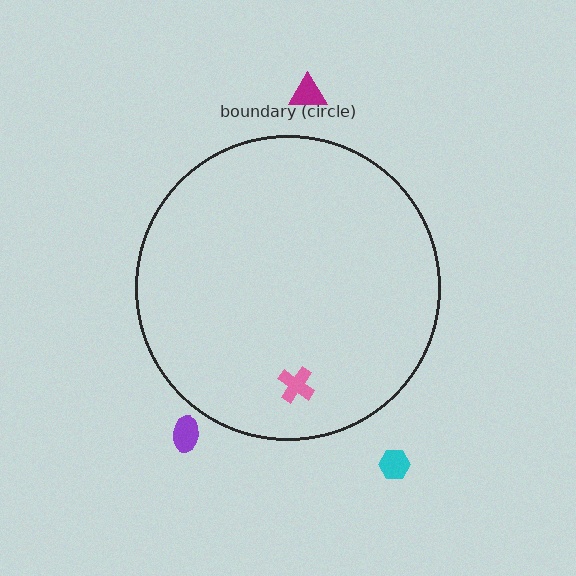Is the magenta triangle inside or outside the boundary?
Outside.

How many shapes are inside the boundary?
1 inside, 3 outside.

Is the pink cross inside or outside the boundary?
Inside.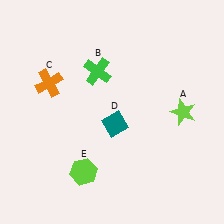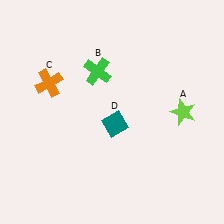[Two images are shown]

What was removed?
The lime hexagon (E) was removed in Image 2.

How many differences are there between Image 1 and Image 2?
There is 1 difference between the two images.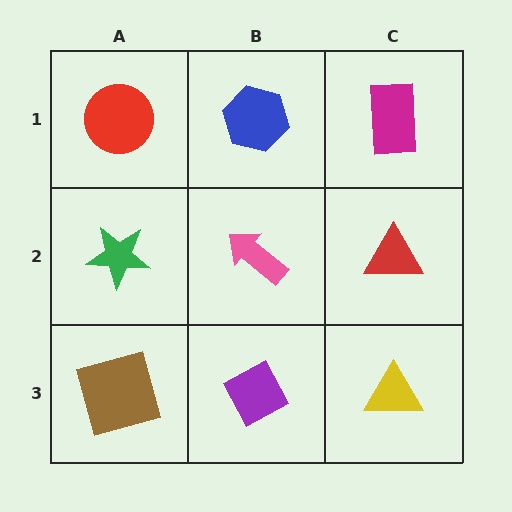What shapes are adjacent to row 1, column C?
A red triangle (row 2, column C), a blue hexagon (row 1, column B).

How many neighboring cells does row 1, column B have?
3.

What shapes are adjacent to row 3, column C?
A red triangle (row 2, column C), a purple diamond (row 3, column B).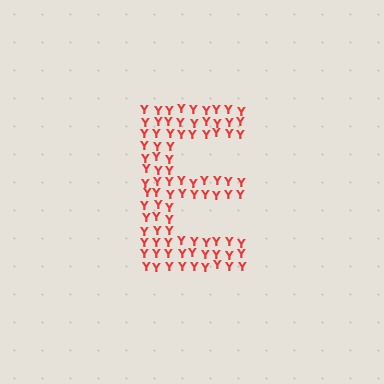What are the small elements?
The small elements are letter Y's.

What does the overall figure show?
The overall figure shows the letter E.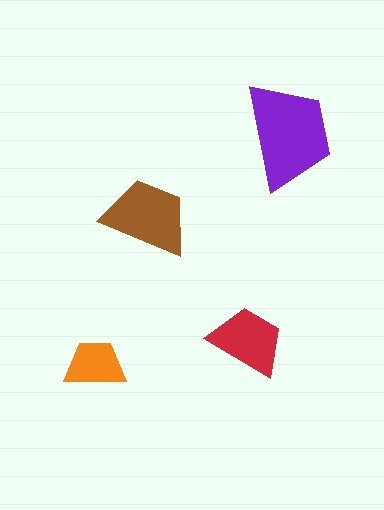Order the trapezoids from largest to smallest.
the purple one, the brown one, the red one, the orange one.